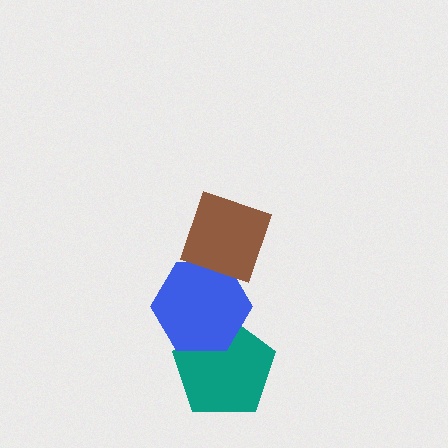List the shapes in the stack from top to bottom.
From top to bottom: the brown diamond, the blue hexagon, the teal pentagon.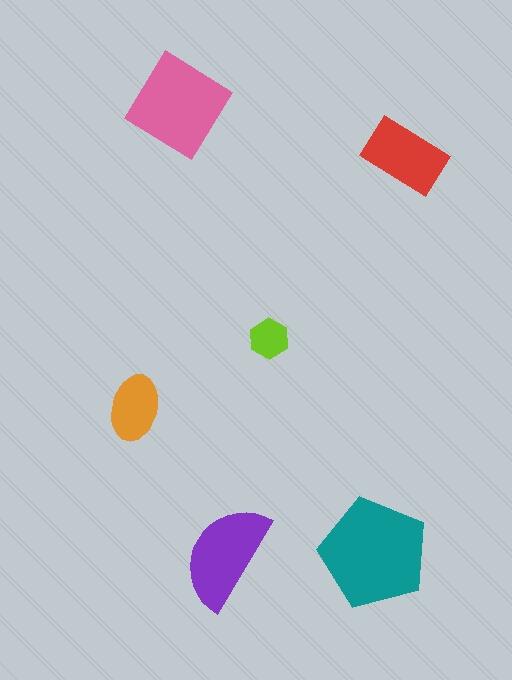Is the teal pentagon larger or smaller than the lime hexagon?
Larger.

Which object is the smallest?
The lime hexagon.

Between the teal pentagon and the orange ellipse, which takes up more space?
The teal pentagon.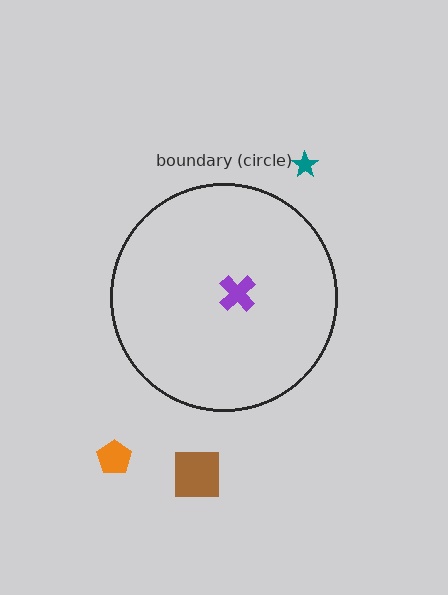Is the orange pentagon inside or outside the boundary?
Outside.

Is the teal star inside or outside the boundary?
Outside.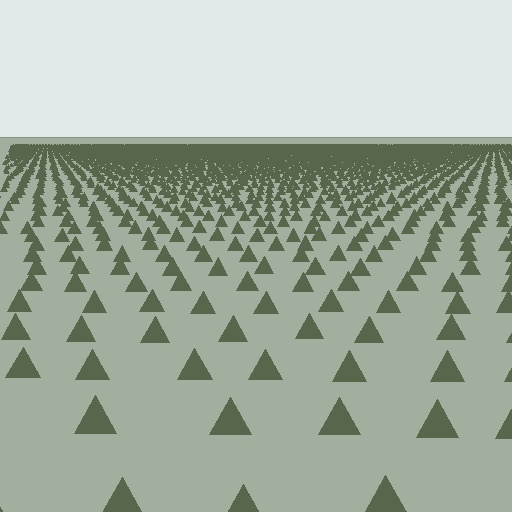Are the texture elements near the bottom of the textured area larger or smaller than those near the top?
Larger. Near the bottom, elements are closer to the viewer and appear at a bigger on-screen size.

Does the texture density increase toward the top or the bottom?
Density increases toward the top.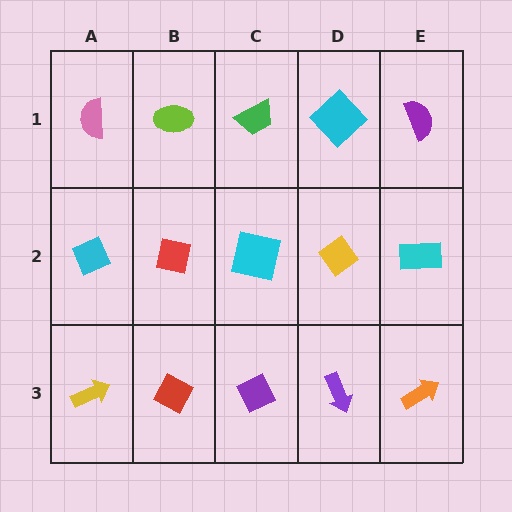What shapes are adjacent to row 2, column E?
A purple semicircle (row 1, column E), an orange arrow (row 3, column E), a yellow diamond (row 2, column D).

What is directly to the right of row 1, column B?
A green trapezoid.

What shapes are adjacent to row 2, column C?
A green trapezoid (row 1, column C), a purple diamond (row 3, column C), a red square (row 2, column B), a yellow diamond (row 2, column D).